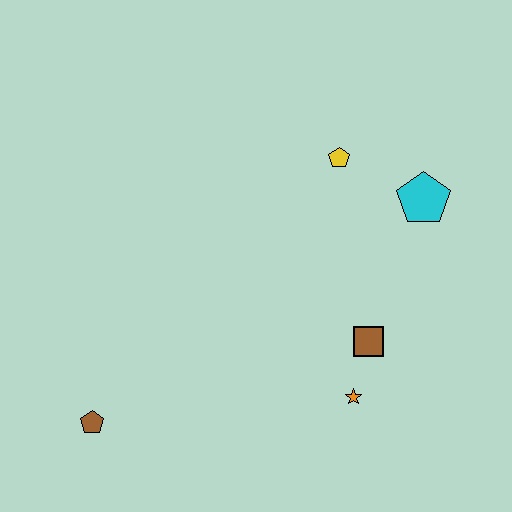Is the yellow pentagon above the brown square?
Yes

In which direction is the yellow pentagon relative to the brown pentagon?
The yellow pentagon is above the brown pentagon.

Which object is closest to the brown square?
The orange star is closest to the brown square.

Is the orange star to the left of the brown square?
Yes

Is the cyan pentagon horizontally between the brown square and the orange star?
No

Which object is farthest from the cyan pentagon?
The brown pentagon is farthest from the cyan pentagon.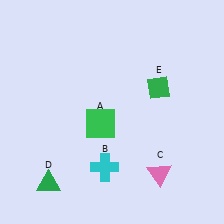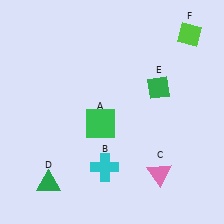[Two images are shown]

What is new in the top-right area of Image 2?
A lime diamond (F) was added in the top-right area of Image 2.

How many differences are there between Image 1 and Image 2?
There is 1 difference between the two images.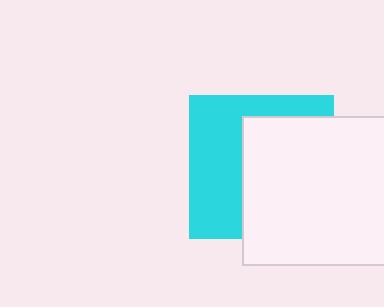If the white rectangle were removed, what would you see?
You would see the complete cyan square.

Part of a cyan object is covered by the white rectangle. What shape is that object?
It is a square.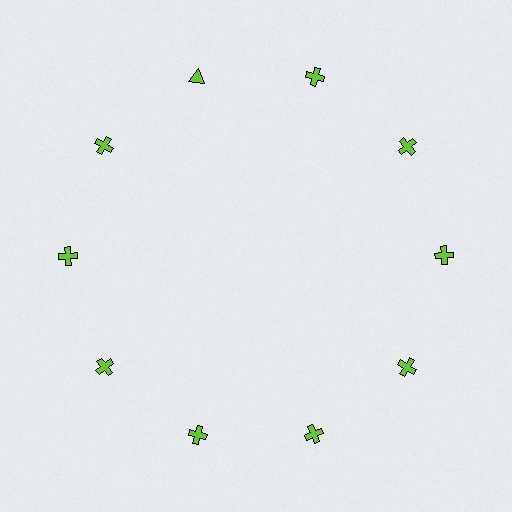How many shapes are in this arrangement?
There are 10 shapes arranged in a ring pattern.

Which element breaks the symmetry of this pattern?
The lime triangle at roughly the 11 o'clock position breaks the symmetry. All other shapes are lime crosses.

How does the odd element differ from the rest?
It has a different shape: triangle instead of cross.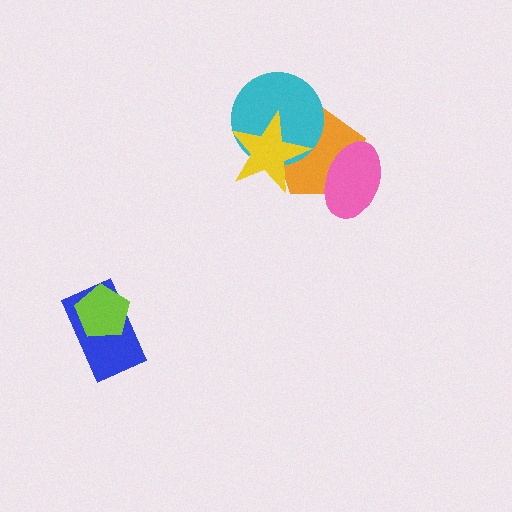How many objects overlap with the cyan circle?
2 objects overlap with the cyan circle.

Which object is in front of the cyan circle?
The yellow star is in front of the cyan circle.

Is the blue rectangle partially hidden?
Yes, it is partially covered by another shape.